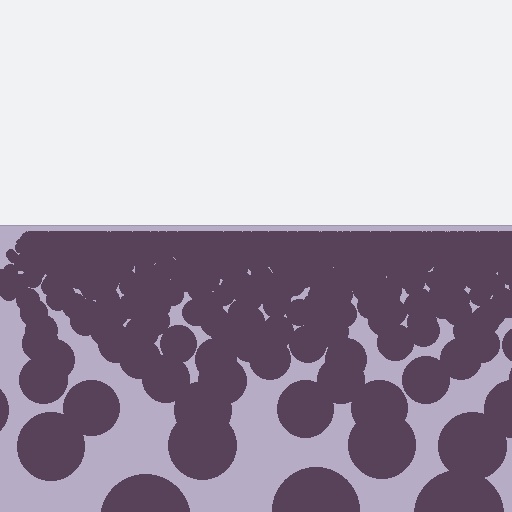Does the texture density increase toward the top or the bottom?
Density increases toward the top.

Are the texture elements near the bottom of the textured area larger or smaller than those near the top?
Larger. Near the bottom, elements are closer to the viewer and appear at a bigger on-screen size.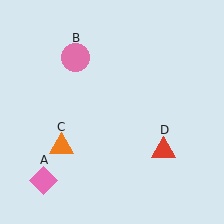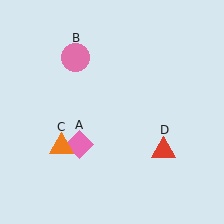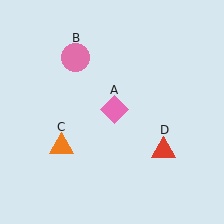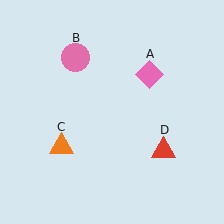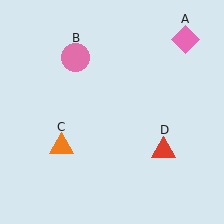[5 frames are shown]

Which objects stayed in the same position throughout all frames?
Pink circle (object B) and orange triangle (object C) and red triangle (object D) remained stationary.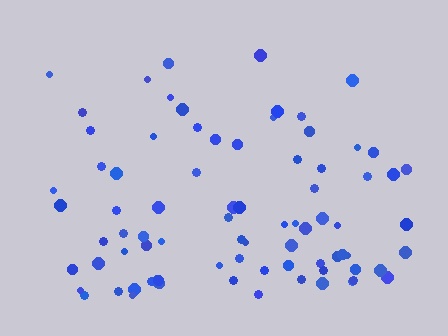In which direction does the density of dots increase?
From top to bottom, with the bottom side densest.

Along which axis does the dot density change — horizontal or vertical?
Vertical.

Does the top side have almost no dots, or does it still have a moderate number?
Still a moderate number, just noticeably fewer than the bottom.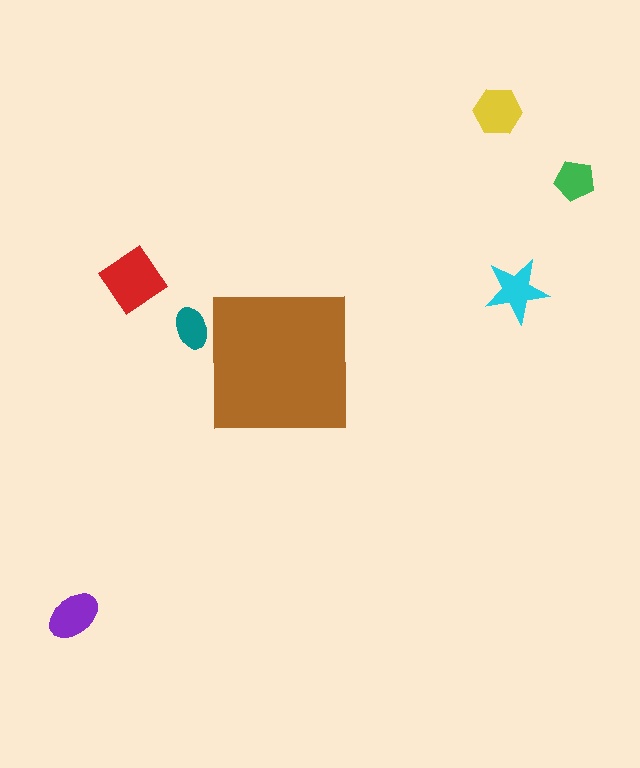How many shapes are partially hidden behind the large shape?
1 shape is partially hidden.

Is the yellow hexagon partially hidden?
No, the yellow hexagon is fully visible.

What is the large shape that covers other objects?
A brown square.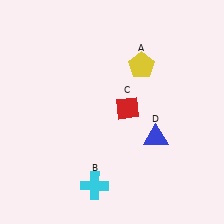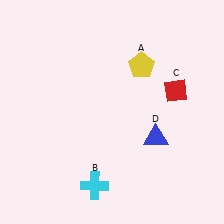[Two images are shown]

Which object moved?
The red diamond (C) moved right.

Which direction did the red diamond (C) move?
The red diamond (C) moved right.